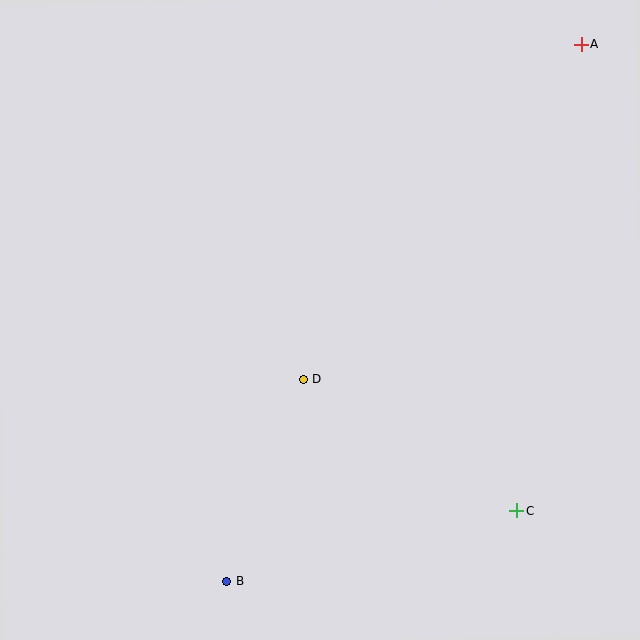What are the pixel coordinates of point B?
Point B is at (227, 581).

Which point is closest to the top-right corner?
Point A is closest to the top-right corner.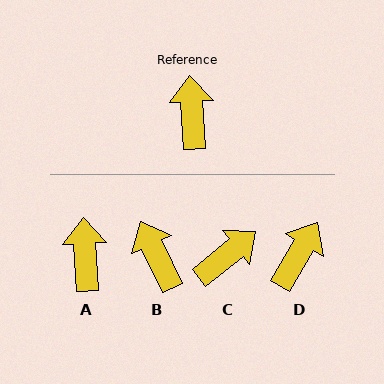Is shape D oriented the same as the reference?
No, it is off by about 34 degrees.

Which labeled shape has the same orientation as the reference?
A.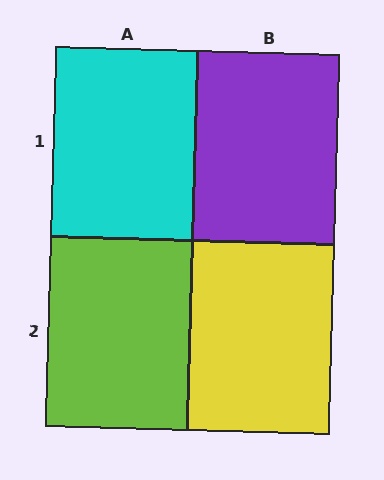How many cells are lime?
1 cell is lime.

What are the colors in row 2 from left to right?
Lime, yellow.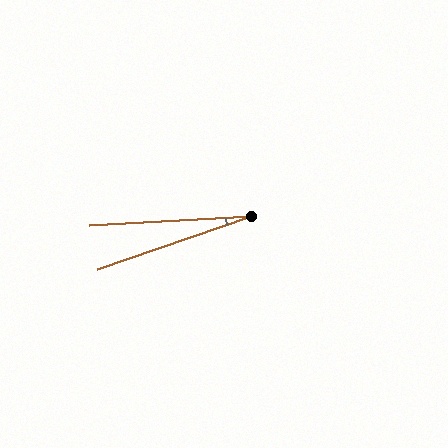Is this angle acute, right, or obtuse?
It is acute.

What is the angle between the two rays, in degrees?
Approximately 16 degrees.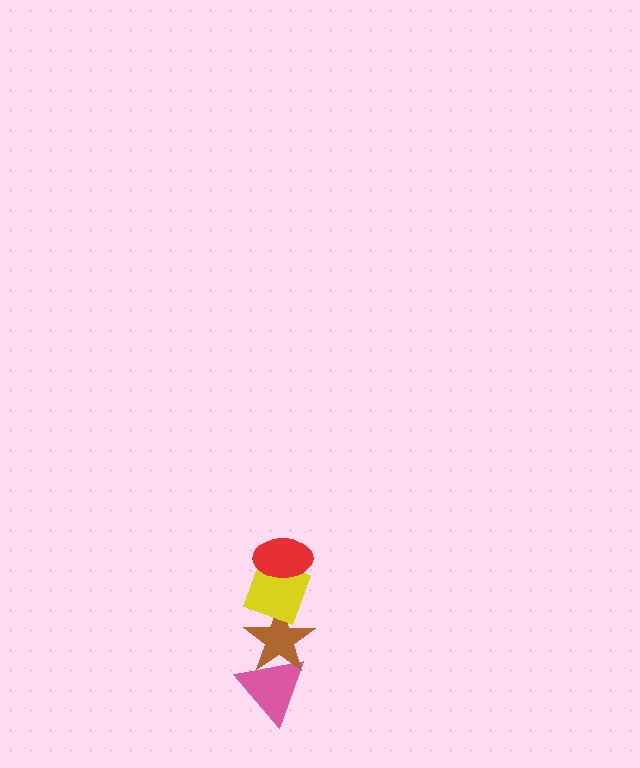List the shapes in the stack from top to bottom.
From top to bottom: the red ellipse, the yellow diamond, the brown star, the pink triangle.